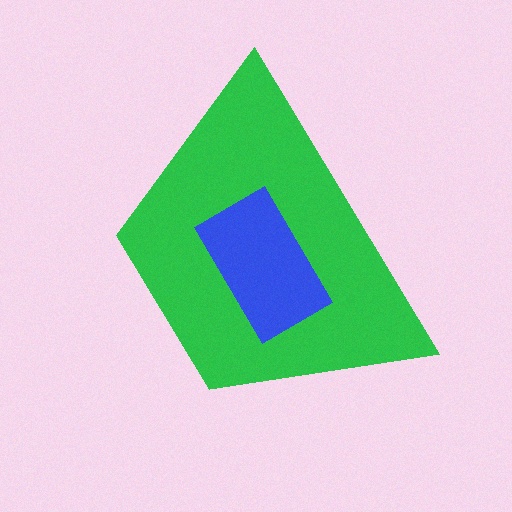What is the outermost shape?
The green trapezoid.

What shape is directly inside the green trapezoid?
The blue rectangle.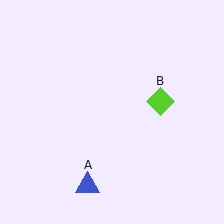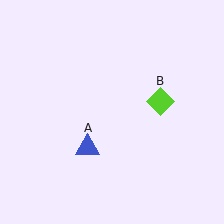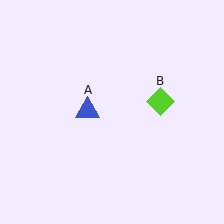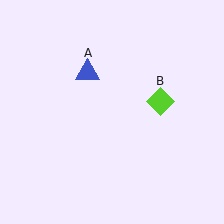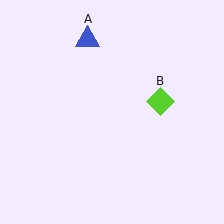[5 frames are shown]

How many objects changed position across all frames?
1 object changed position: blue triangle (object A).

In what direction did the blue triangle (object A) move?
The blue triangle (object A) moved up.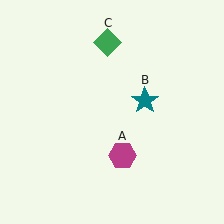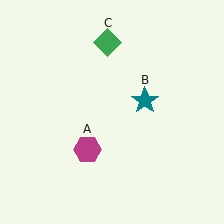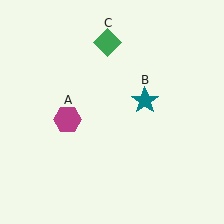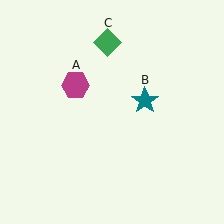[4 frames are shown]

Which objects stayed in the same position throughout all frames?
Teal star (object B) and green diamond (object C) remained stationary.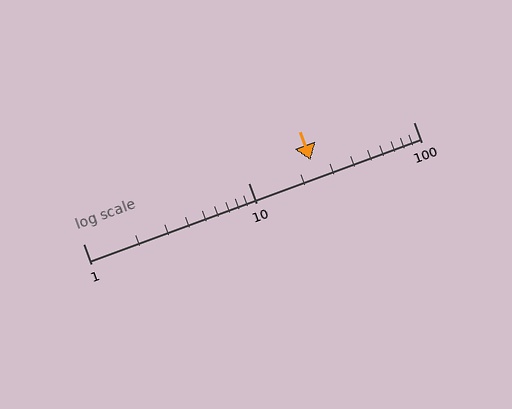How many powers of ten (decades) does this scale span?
The scale spans 2 decades, from 1 to 100.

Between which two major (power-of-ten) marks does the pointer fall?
The pointer is between 10 and 100.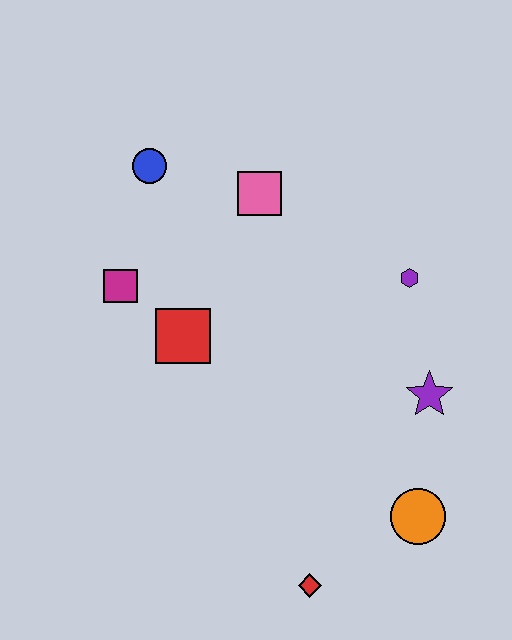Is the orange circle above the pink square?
No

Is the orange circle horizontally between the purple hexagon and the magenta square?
No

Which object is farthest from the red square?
The orange circle is farthest from the red square.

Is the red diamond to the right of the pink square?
Yes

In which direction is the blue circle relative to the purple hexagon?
The blue circle is to the left of the purple hexagon.